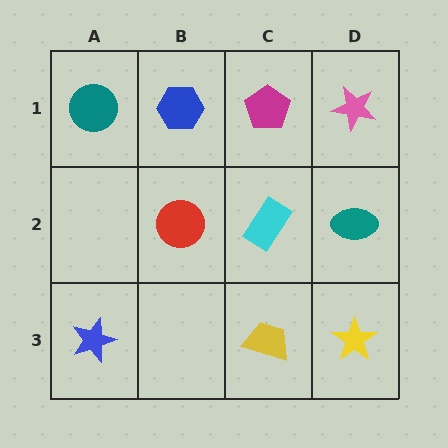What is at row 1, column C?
A magenta pentagon.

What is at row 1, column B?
A blue hexagon.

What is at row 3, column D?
A yellow star.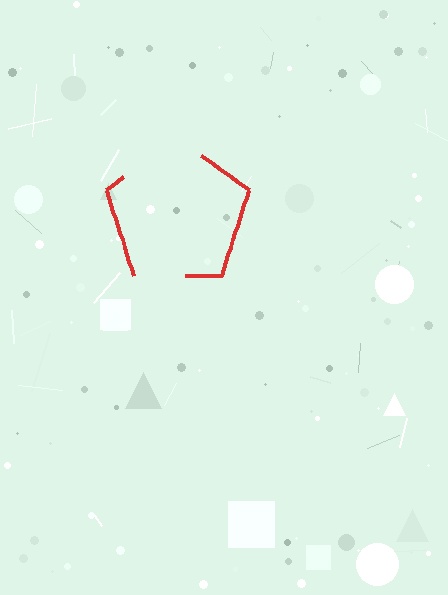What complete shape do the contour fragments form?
The contour fragments form a pentagon.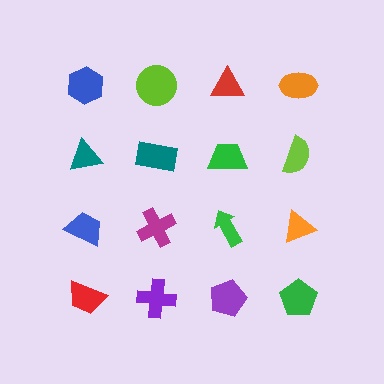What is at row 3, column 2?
A magenta cross.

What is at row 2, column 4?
A lime semicircle.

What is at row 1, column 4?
An orange ellipse.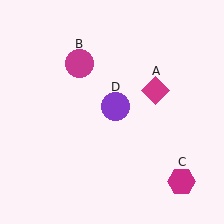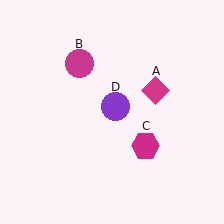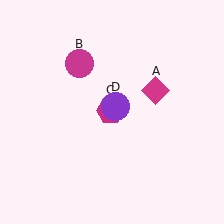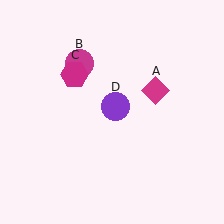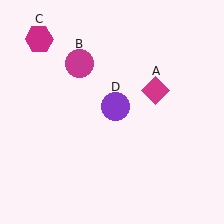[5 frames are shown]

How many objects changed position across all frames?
1 object changed position: magenta hexagon (object C).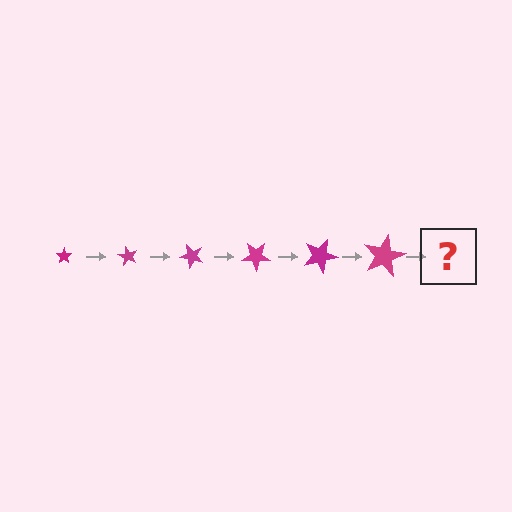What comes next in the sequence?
The next element should be a star, larger than the previous one and rotated 360 degrees from the start.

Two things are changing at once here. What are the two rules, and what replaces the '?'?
The two rules are that the star grows larger each step and it rotates 60 degrees each step. The '?' should be a star, larger than the previous one and rotated 360 degrees from the start.